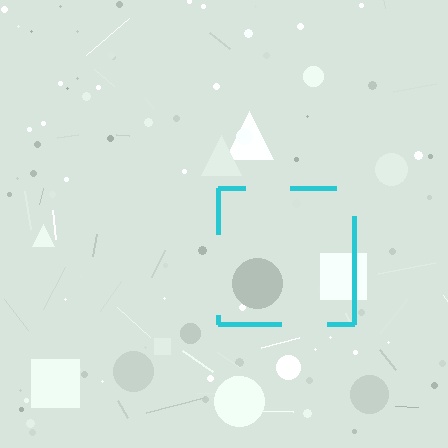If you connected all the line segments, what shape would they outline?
They would outline a square.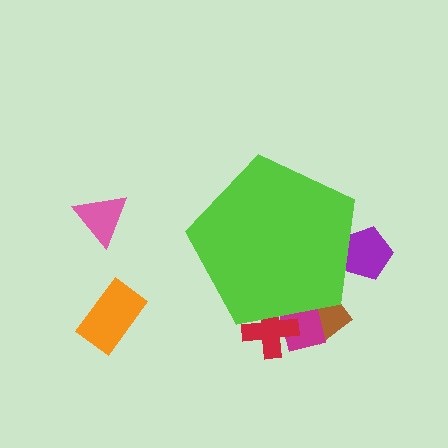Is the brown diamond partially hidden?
Yes, the brown diamond is partially hidden behind the lime pentagon.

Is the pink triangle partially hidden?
No, the pink triangle is fully visible.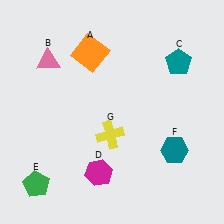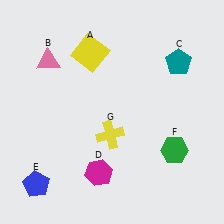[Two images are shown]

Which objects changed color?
A changed from orange to yellow. E changed from green to blue. F changed from teal to green.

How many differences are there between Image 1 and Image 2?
There are 3 differences between the two images.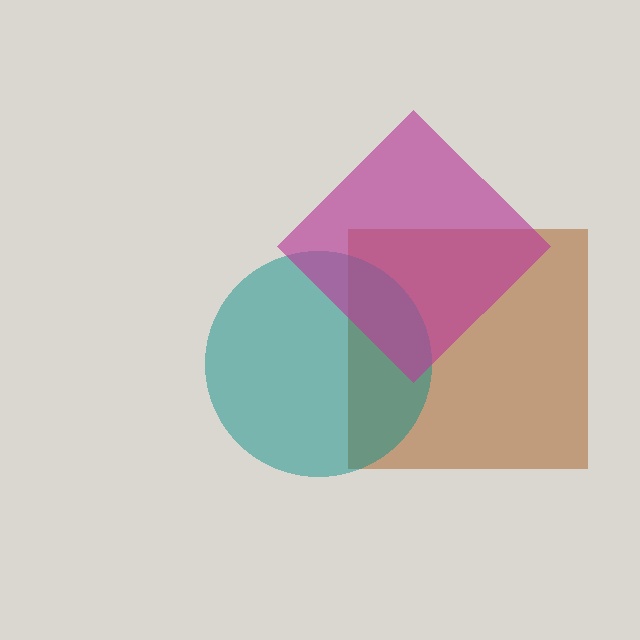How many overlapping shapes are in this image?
There are 3 overlapping shapes in the image.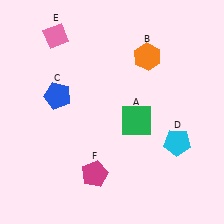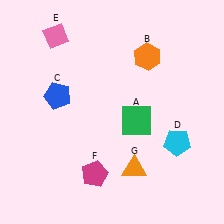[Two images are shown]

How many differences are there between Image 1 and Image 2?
There is 1 difference between the two images.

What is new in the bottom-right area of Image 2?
An orange triangle (G) was added in the bottom-right area of Image 2.